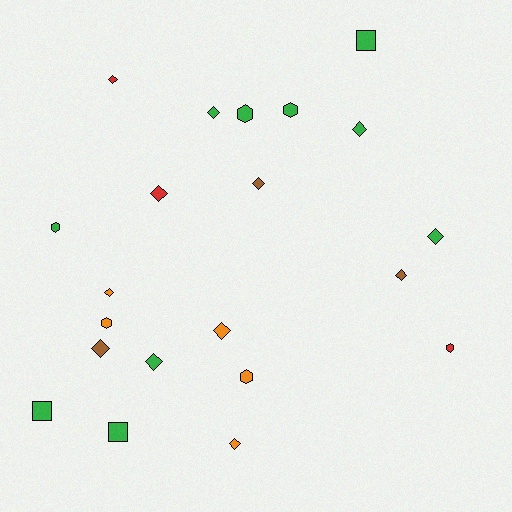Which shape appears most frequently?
Diamond, with 12 objects.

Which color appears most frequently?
Green, with 10 objects.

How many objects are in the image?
There are 21 objects.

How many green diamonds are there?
There are 4 green diamonds.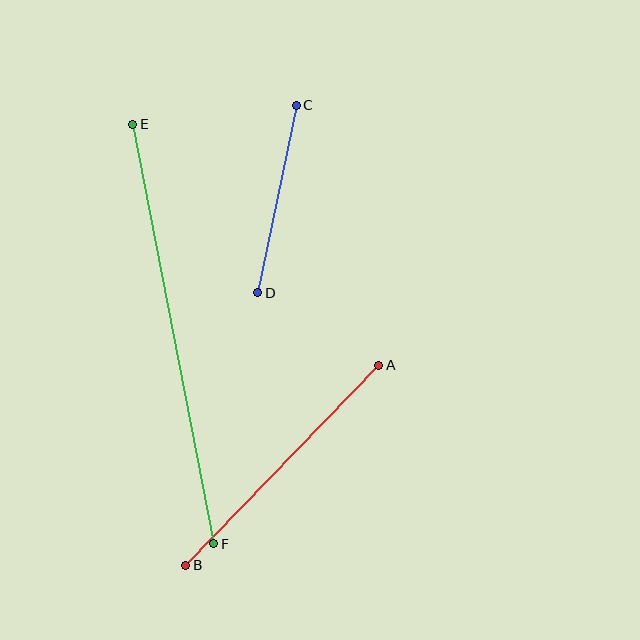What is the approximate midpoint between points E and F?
The midpoint is at approximately (173, 334) pixels.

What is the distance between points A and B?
The distance is approximately 278 pixels.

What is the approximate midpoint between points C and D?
The midpoint is at approximately (277, 199) pixels.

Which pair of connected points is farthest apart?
Points E and F are farthest apart.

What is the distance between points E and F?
The distance is approximately 427 pixels.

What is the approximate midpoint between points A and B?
The midpoint is at approximately (282, 465) pixels.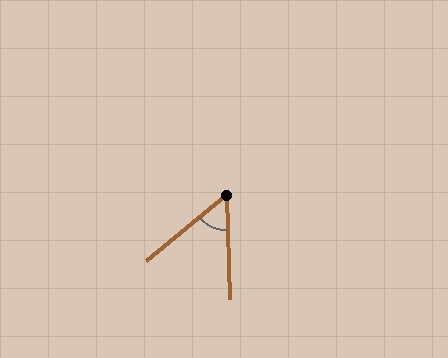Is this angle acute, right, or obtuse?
It is acute.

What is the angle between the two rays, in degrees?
Approximately 52 degrees.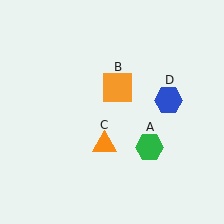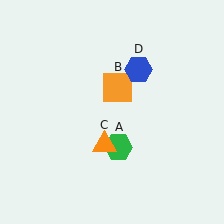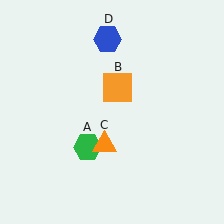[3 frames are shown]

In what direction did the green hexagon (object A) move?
The green hexagon (object A) moved left.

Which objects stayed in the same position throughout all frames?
Orange square (object B) and orange triangle (object C) remained stationary.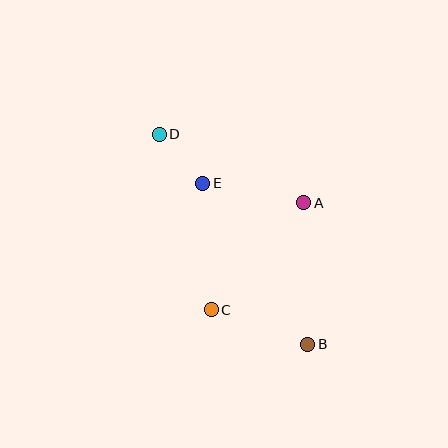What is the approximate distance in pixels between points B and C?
The distance between B and C is approximately 103 pixels.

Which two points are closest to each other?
Points D and E are closest to each other.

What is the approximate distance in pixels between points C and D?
The distance between C and D is approximately 183 pixels.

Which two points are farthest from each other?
Points B and D are farthest from each other.